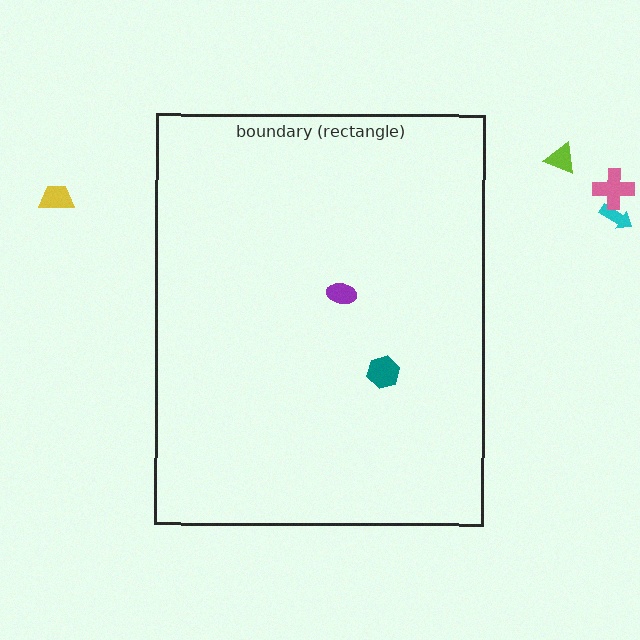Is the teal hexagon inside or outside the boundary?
Inside.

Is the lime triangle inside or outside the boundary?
Outside.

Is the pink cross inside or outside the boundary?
Outside.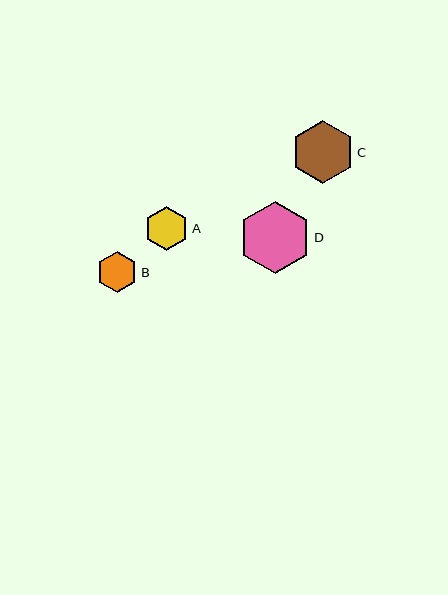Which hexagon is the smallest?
Hexagon B is the smallest with a size of approximately 41 pixels.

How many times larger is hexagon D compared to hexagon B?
Hexagon D is approximately 1.8 times the size of hexagon B.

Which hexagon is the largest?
Hexagon D is the largest with a size of approximately 72 pixels.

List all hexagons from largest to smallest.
From largest to smallest: D, C, A, B.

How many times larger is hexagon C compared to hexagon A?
Hexagon C is approximately 1.4 times the size of hexagon A.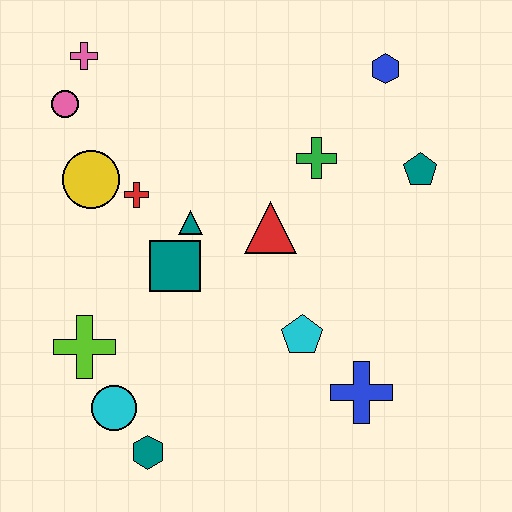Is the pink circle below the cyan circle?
No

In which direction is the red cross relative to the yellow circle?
The red cross is to the right of the yellow circle.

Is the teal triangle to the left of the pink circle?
No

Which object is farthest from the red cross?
The blue cross is farthest from the red cross.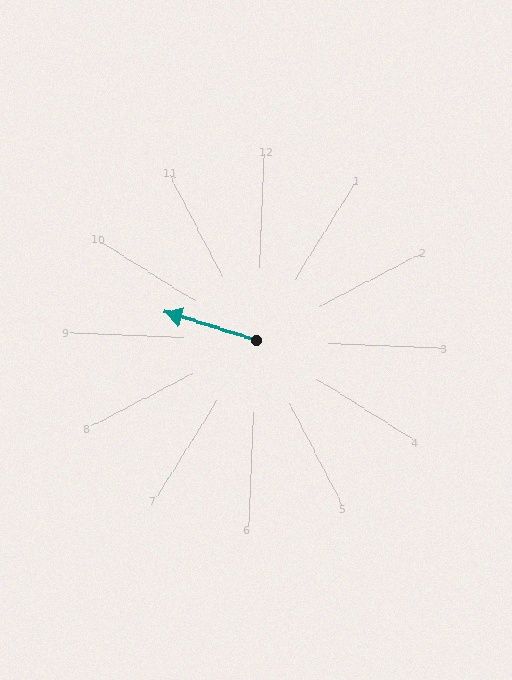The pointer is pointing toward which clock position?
Roughly 9 o'clock.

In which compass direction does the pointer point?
West.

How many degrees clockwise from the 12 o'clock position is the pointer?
Approximately 285 degrees.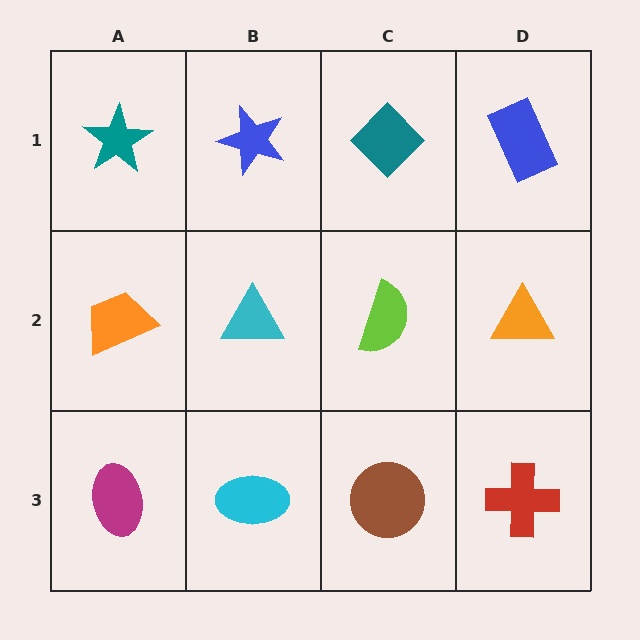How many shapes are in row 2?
4 shapes.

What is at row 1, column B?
A blue star.